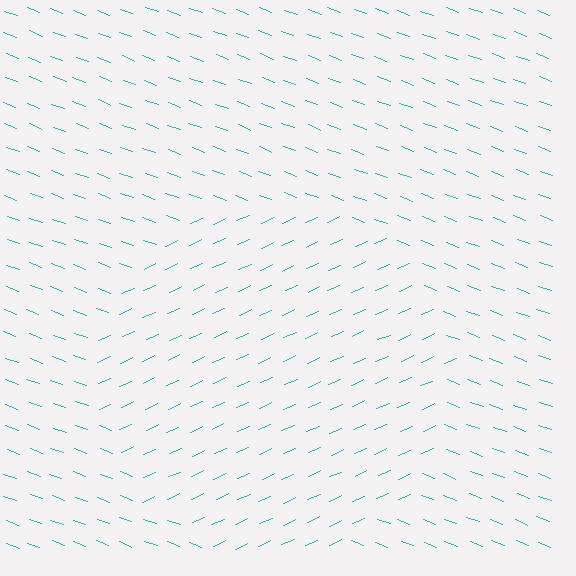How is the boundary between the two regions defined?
The boundary is defined purely by a change in line orientation (approximately 45 degrees difference). All lines are the same color and thickness.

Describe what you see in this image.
The image is filled with small cyan line segments. A circle region in the image has lines oriented differently from the surrounding lines, creating a visible texture boundary.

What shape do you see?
I see a circle.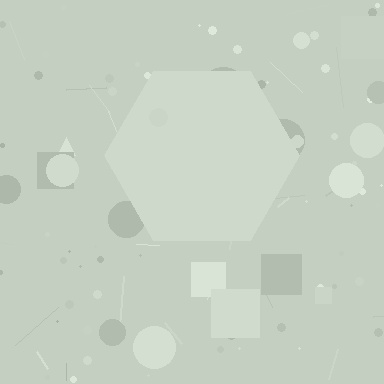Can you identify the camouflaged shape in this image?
The camouflaged shape is a hexagon.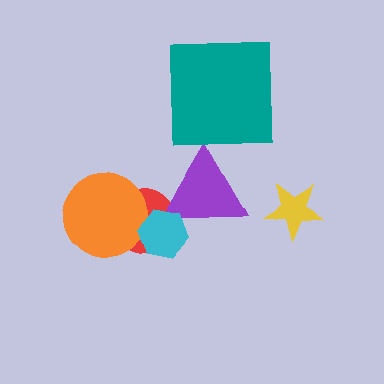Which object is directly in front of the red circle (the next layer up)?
The orange circle is directly in front of the red circle.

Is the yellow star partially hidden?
No, no other shape covers it.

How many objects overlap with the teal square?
0 objects overlap with the teal square.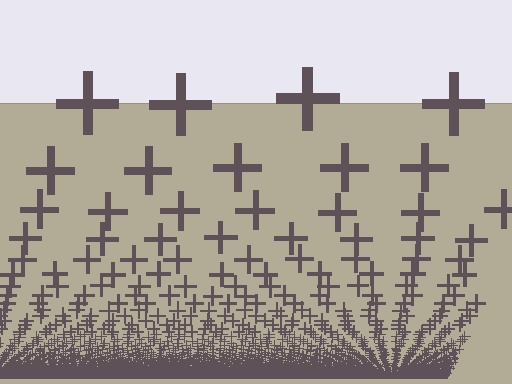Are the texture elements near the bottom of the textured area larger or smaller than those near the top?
Smaller. The gradient is inverted — elements near the bottom are smaller and denser.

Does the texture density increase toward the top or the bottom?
Density increases toward the bottom.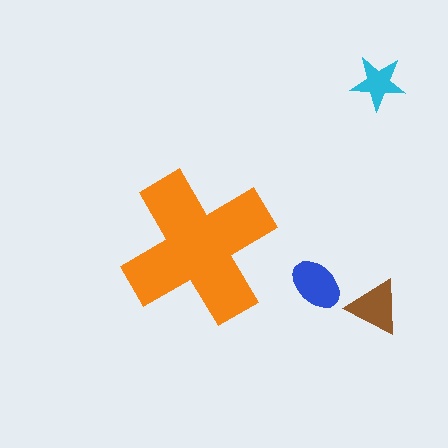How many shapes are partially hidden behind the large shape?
0 shapes are partially hidden.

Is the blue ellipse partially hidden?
No, the blue ellipse is fully visible.